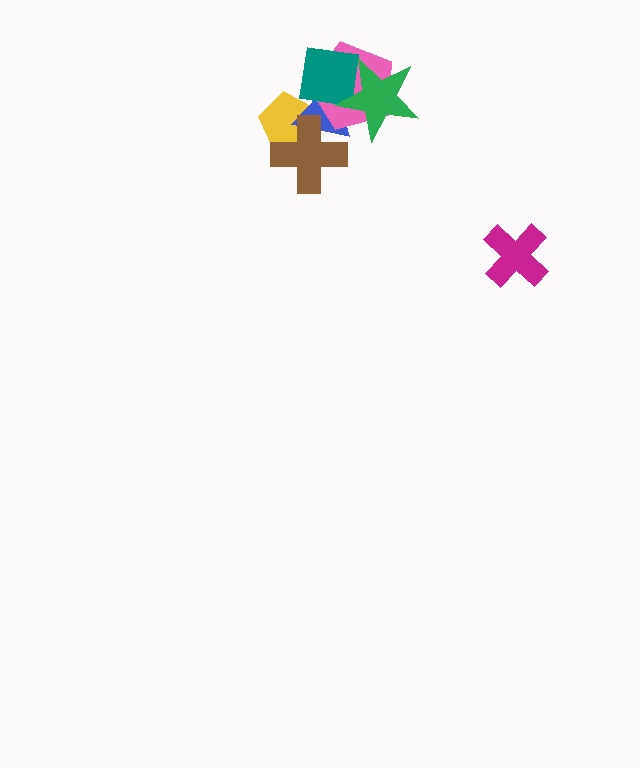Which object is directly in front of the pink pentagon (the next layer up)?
The teal square is directly in front of the pink pentagon.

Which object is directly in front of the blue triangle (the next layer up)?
The pink pentagon is directly in front of the blue triangle.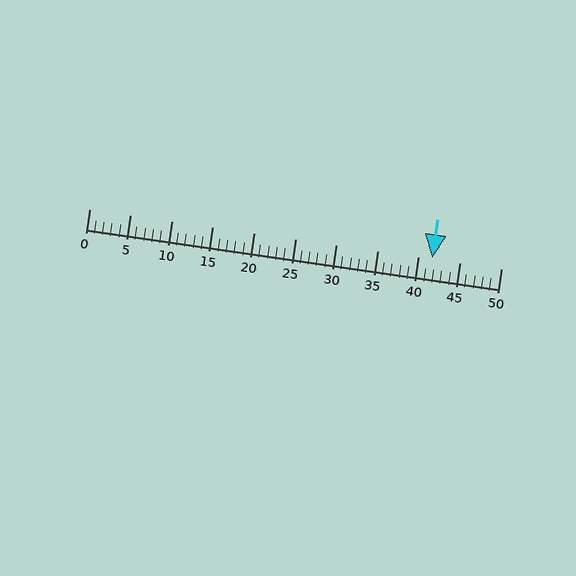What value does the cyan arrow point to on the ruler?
The cyan arrow points to approximately 42.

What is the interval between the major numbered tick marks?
The major tick marks are spaced 5 units apart.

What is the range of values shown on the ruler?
The ruler shows values from 0 to 50.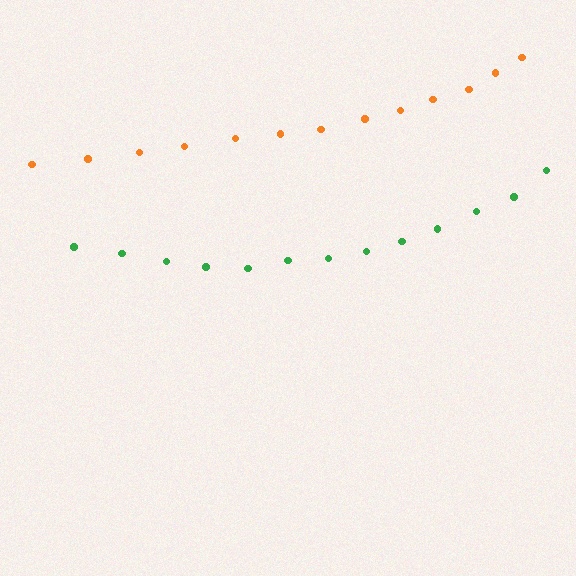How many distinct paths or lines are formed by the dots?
There are 2 distinct paths.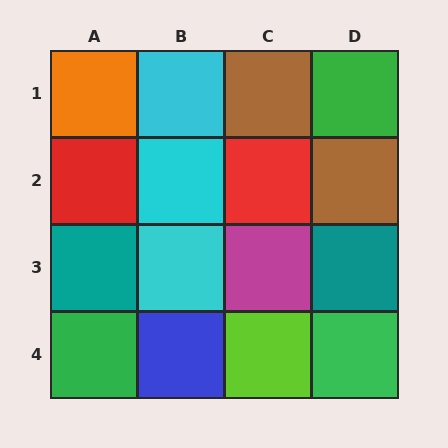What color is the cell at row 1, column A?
Orange.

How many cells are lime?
1 cell is lime.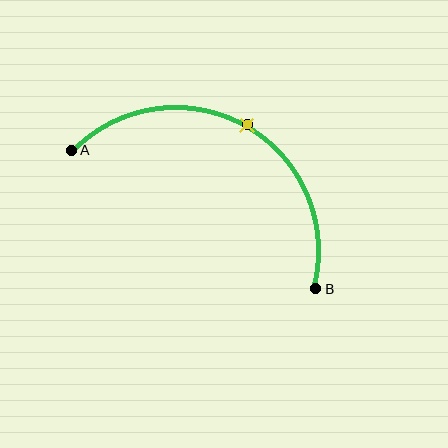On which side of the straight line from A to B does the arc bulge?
The arc bulges above the straight line connecting A and B.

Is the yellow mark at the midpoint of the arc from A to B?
Yes. The yellow mark lies on the arc at equal arc-length from both A and B — it is the arc midpoint.